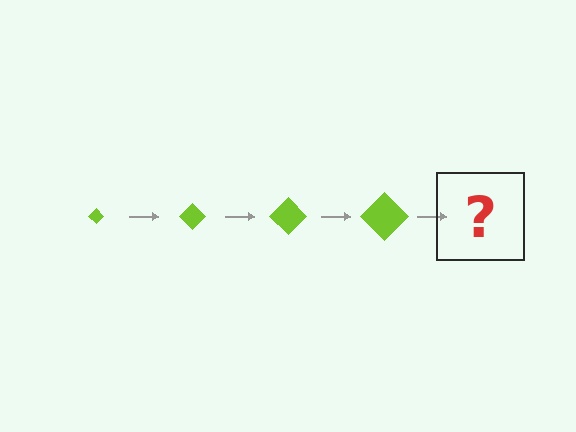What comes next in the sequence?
The next element should be a lime diamond, larger than the previous one.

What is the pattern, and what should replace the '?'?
The pattern is that the diamond gets progressively larger each step. The '?' should be a lime diamond, larger than the previous one.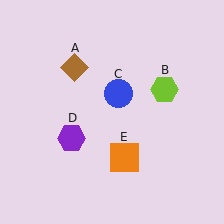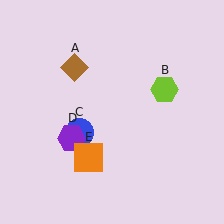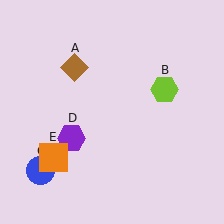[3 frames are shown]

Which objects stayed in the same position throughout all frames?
Brown diamond (object A) and lime hexagon (object B) and purple hexagon (object D) remained stationary.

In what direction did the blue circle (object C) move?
The blue circle (object C) moved down and to the left.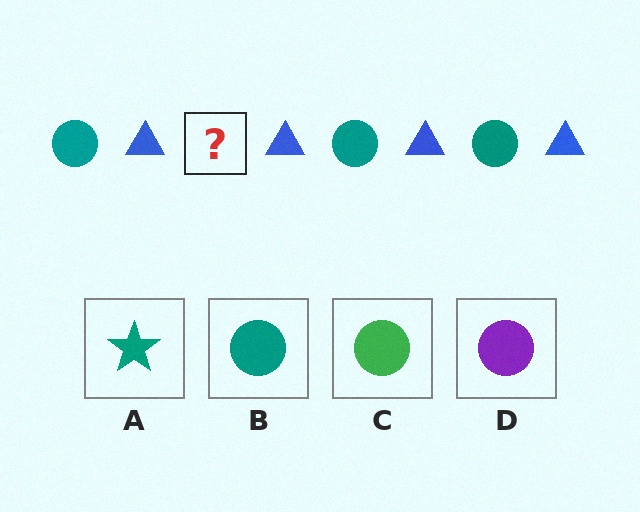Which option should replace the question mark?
Option B.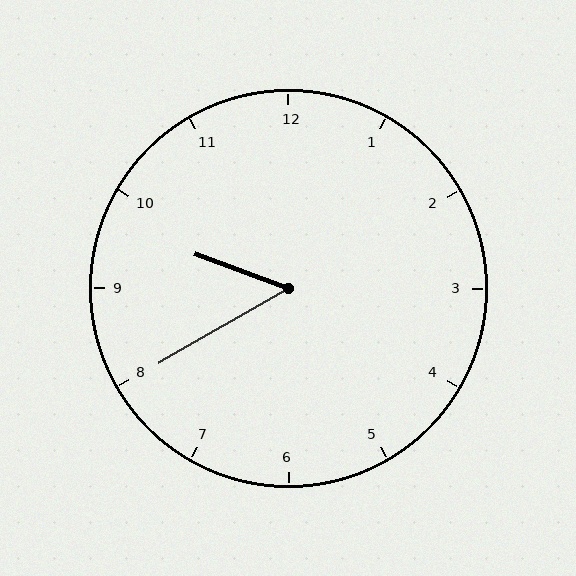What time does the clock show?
9:40.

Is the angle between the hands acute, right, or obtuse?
It is acute.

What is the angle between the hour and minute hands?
Approximately 50 degrees.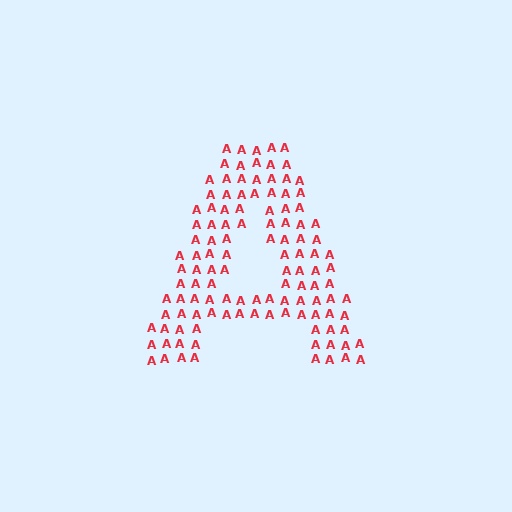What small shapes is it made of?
It is made of small letter A's.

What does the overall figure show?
The overall figure shows the letter A.